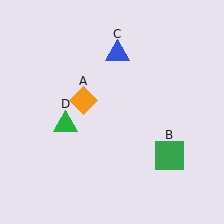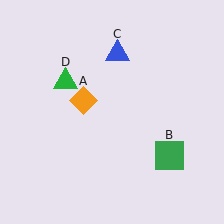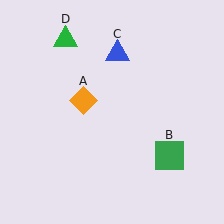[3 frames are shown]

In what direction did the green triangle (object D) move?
The green triangle (object D) moved up.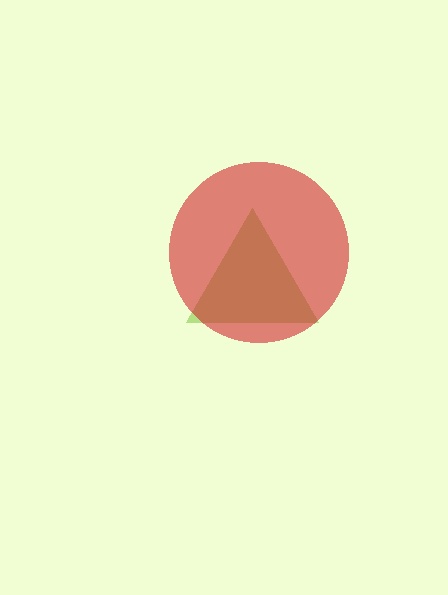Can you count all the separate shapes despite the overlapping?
Yes, there are 2 separate shapes.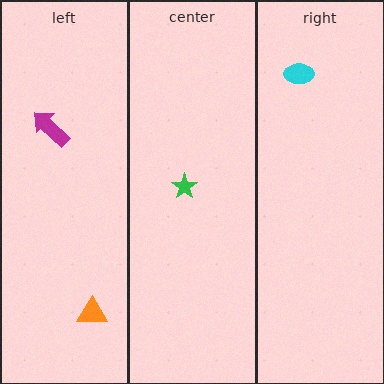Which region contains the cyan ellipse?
The right region.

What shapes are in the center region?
The green star.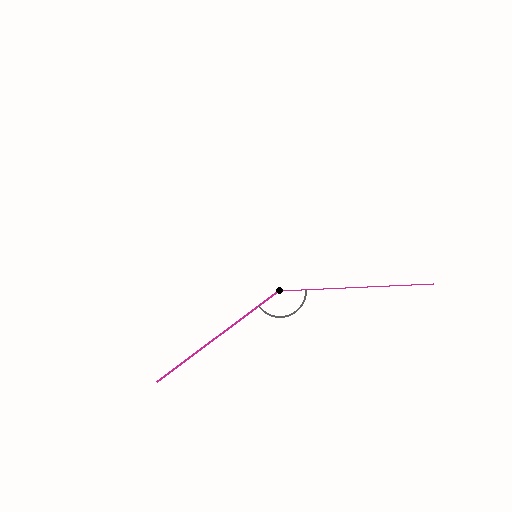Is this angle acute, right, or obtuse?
It is obtuse.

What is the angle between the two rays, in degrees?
Approximately 146 degrees.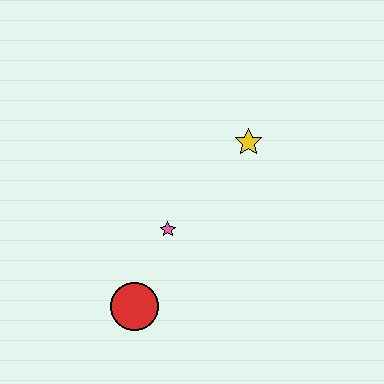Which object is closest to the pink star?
The red circle is closest to the pink star.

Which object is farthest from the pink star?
The yellow star is farthest from the pink star.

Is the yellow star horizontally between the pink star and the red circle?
No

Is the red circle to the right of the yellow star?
No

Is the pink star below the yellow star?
Yes